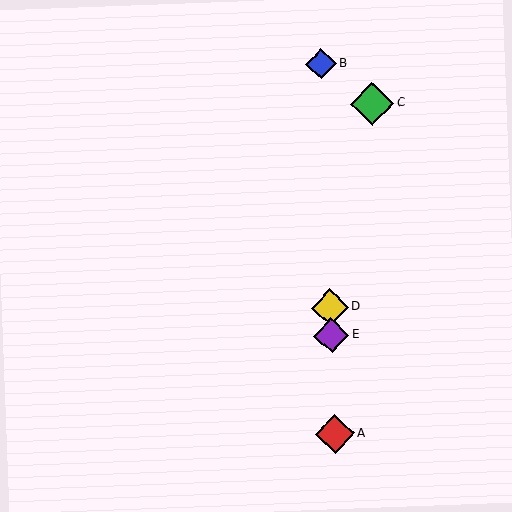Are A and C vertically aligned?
No, A is at x≈335 and C is at x≈372.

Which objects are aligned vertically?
Objects A, B, D, E are aligned vertically.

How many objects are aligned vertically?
4 objects (A, B, D, E) are aligned vertically.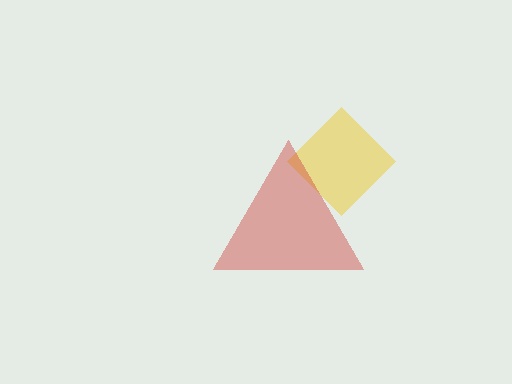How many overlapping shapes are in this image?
There are 2 overlapping shapes in the image.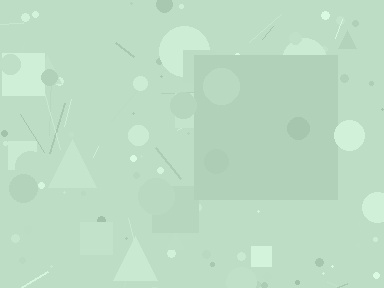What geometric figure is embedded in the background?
A square is embedded in the background.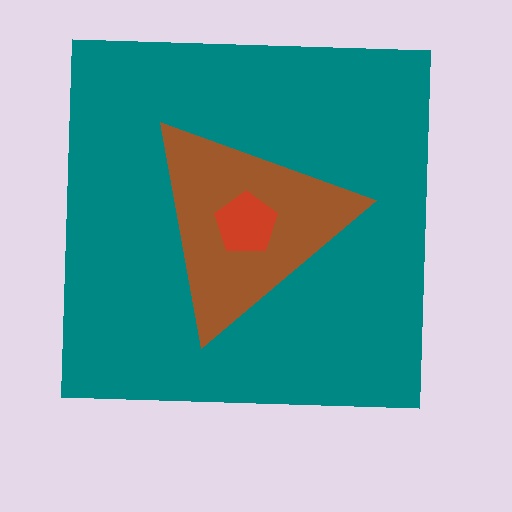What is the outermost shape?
The teal square.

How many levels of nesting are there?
3.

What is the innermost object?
The red pentagon.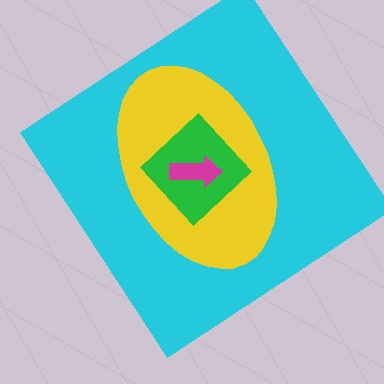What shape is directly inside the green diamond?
The magenta arrow.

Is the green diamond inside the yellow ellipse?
Yes.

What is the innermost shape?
The magenta arrow.